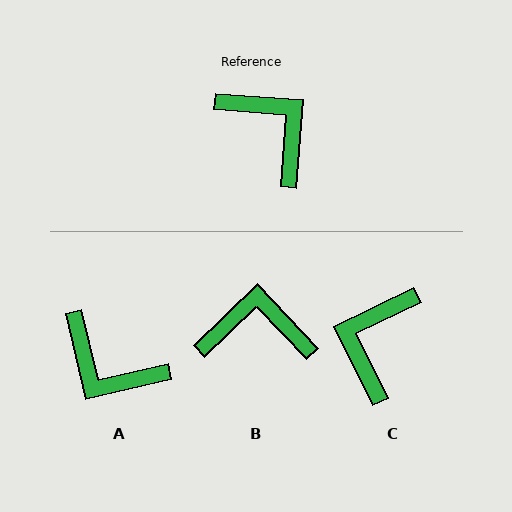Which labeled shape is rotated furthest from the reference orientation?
A, about 163 degrees away.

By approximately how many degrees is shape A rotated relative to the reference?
Approximately 163 degrees clockwise.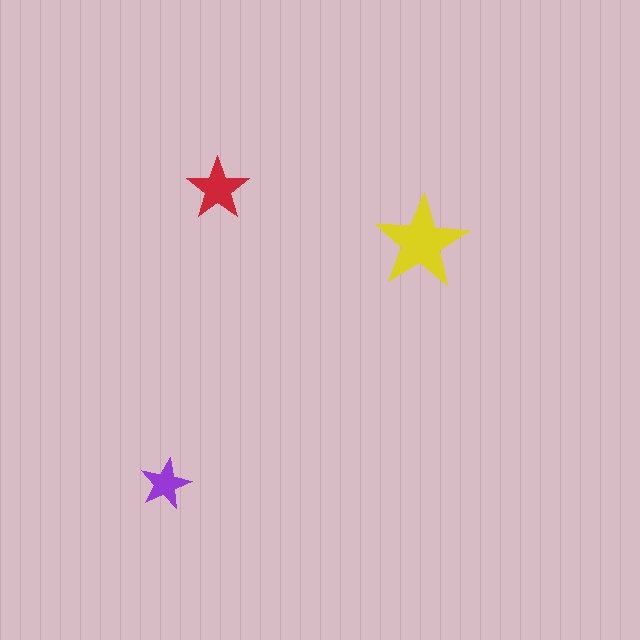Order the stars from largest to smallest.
the yellow one, the red one, the purple one.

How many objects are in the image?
There are 3 objects in the image.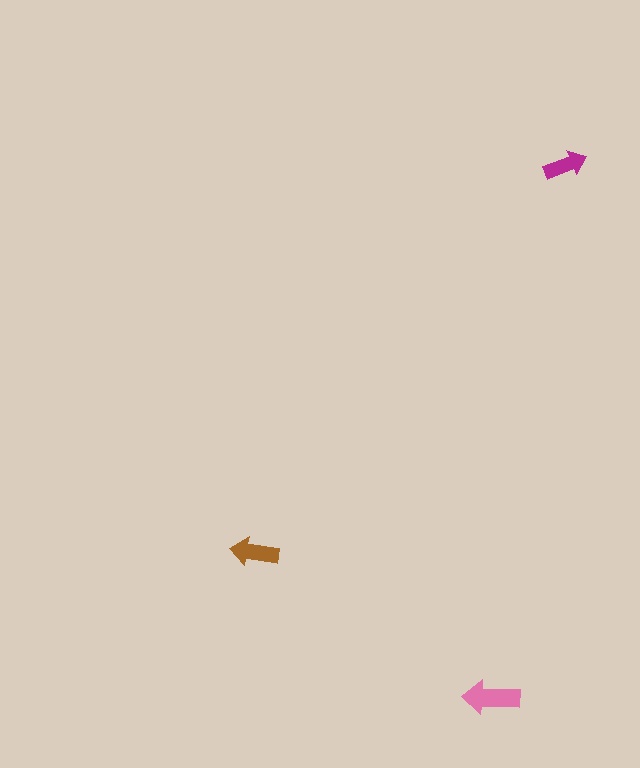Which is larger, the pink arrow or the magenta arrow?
The pink one.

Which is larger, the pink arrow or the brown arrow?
The pink one.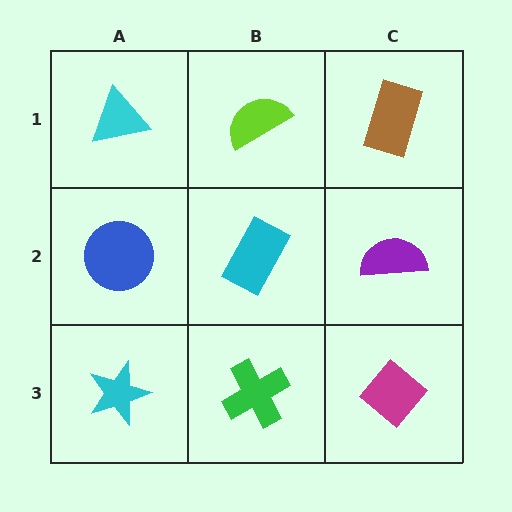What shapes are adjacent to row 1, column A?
A blue circle (row 2, column A), a lime semicircle (row 1, column B).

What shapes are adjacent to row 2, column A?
A cyan triangle (row 1, column A), a cyan star (row 3, column A), a cyan rectangle (row 2, column B).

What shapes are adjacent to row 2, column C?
A brown rectangle (row 1, column C), a magenta diamond (row 3, column C), a cyan rectangle (row 2, column B).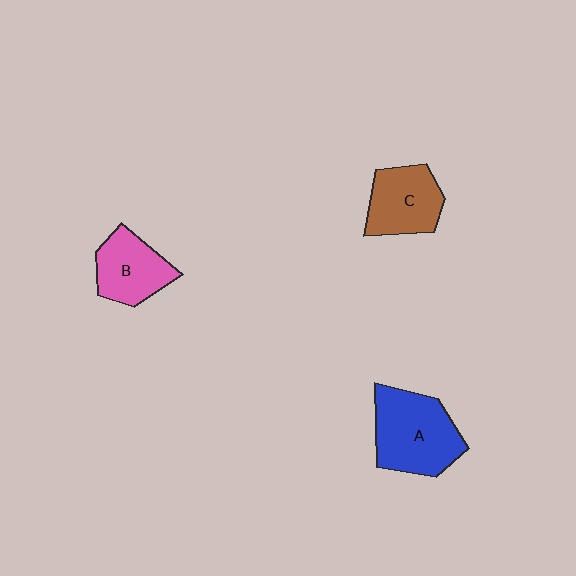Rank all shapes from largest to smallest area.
From largest to smallest: A (blue), C (brown), B (pink).